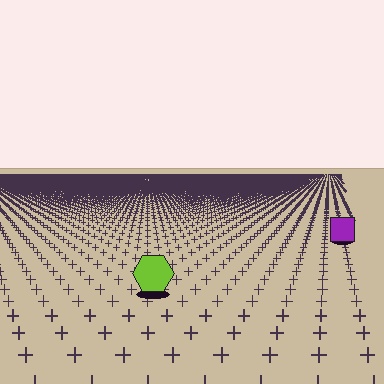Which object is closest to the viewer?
The lime hexagon is closest. The texture marks near it are larger and more spread out.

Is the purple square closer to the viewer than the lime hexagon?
No. The lime hexagon is closer — you can tell from the texture gradient: the ground texture is coarser near it.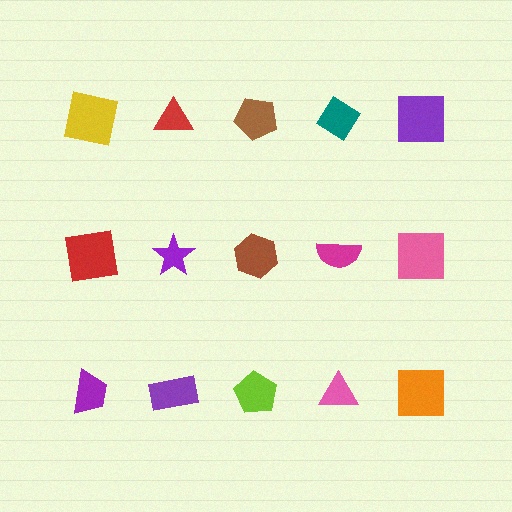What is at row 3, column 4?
A pink triangle.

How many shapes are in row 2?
5 shapes.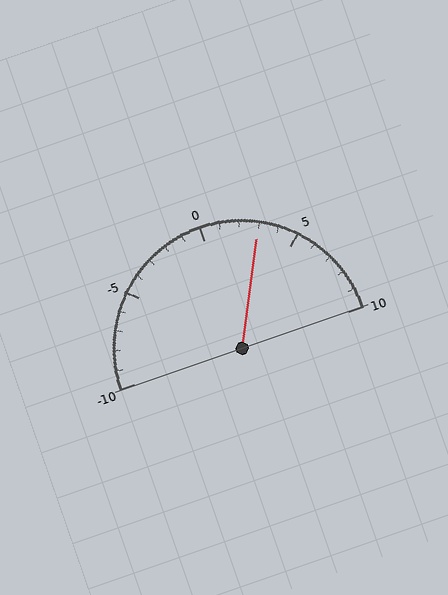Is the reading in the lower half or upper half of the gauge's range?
The reading is in the upper half of the range (-10 to 10).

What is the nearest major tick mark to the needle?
The nearest major tick mark is 5.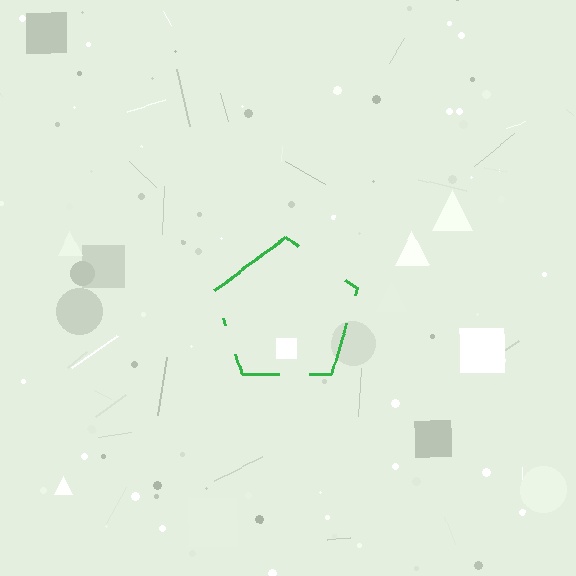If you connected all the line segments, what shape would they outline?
They would outline a pentagon.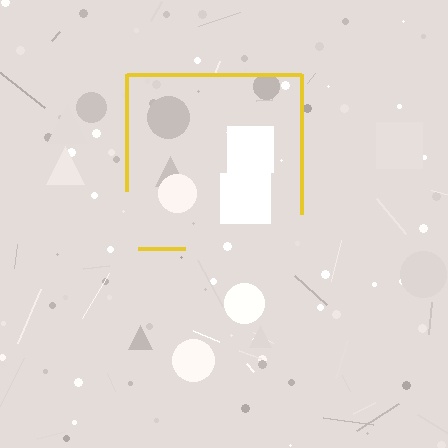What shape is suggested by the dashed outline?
The dashed outline suggests a square.